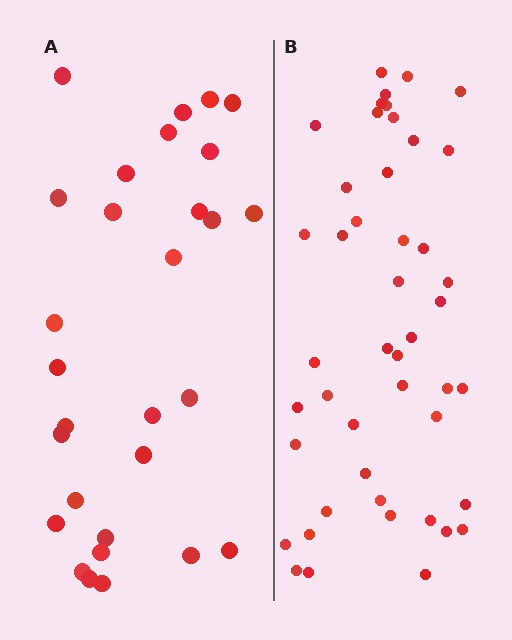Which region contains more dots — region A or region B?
Region B (the right region) has more dots.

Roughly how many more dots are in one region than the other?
Region B has approximately 15 more dots than region A.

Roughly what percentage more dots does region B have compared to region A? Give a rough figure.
About 60% more.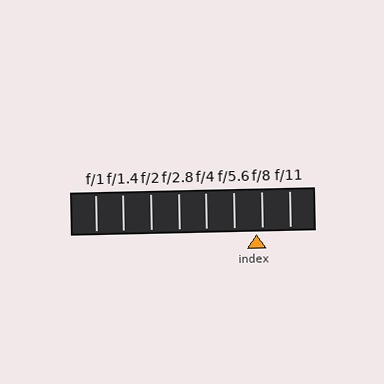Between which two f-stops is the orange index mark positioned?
The index mark is between f/5.6 and f/8.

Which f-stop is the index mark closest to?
The index mark is closest to f/8.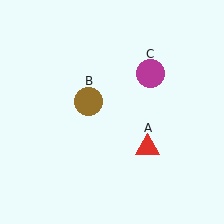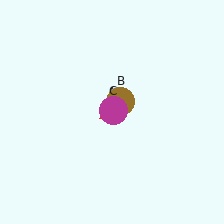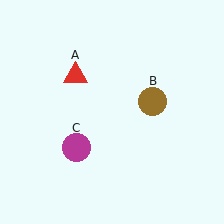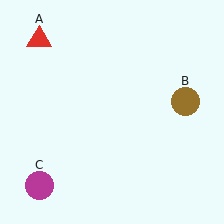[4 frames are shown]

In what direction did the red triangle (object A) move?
The red triangle (object A) moved up and to the left.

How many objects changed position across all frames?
3 objects changed position: red triangle (object A), brown circle (object B), magenta circle (object C).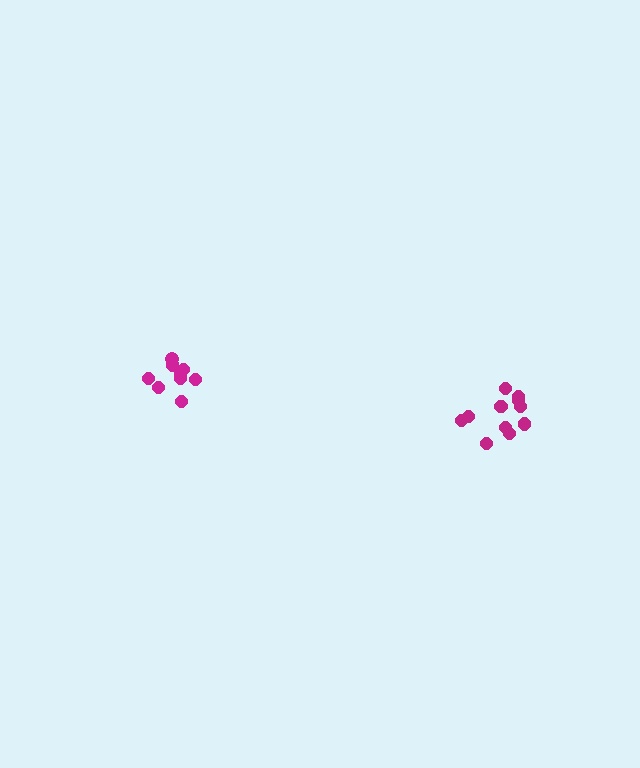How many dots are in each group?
Group 1: 9 dots, Group 2: 11 dots (20 total).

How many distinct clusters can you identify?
There are 2 distinct clusters.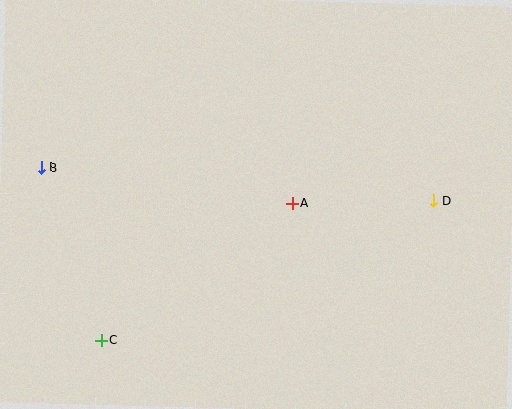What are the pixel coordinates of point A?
Point A is at (292, 203).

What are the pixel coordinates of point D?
Point D is at (434, 201).